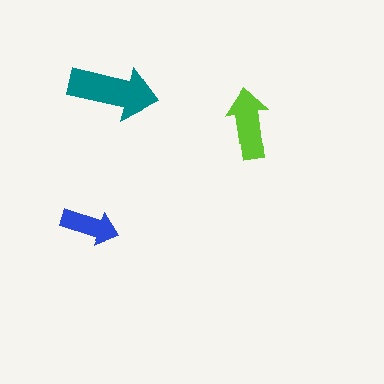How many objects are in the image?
There are 3 objects in the image.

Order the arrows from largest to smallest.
the teal one, the lime one, the blue one.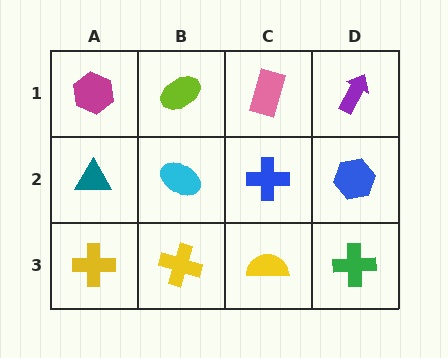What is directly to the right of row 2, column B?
A blue cross.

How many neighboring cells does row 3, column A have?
2.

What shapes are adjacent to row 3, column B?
A cyan ellipse (row 2, column B), a yellow cross (row 3, column A), a yellow semicircle (row 3, column C).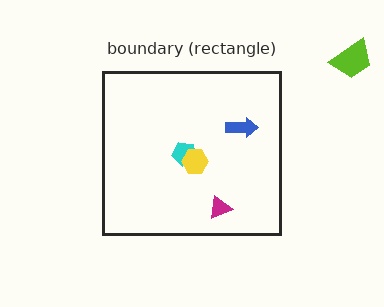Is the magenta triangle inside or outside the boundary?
Inside.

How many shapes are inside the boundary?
4 inside, 1 outside.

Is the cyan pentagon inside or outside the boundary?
Inside.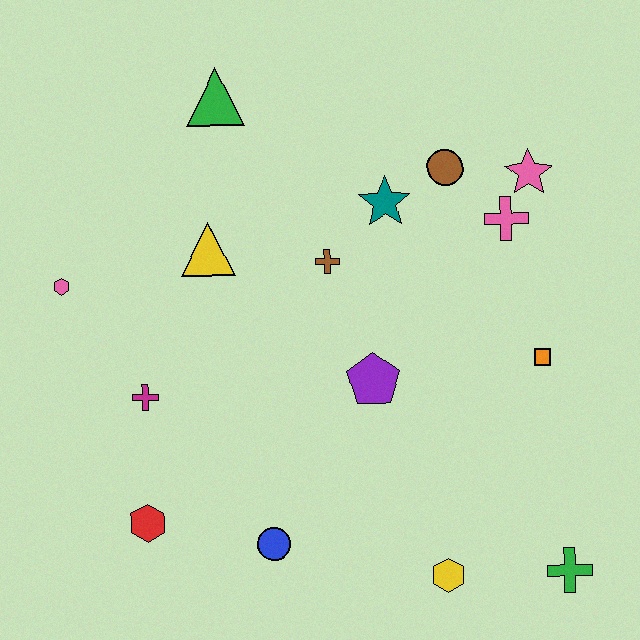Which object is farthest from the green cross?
The green triangle is farthest from the green cross.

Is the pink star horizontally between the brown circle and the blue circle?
No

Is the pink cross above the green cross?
Yes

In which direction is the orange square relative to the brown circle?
The orange square is below the brown circle.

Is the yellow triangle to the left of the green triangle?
Yes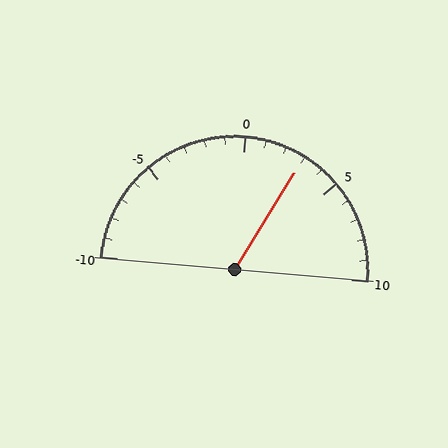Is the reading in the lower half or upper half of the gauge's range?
The reading is in the upper half of the range (-10 to 10).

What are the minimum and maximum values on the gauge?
The gauge ranges from -10 to 10.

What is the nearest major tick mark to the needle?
The nearest major tick mark is 5.